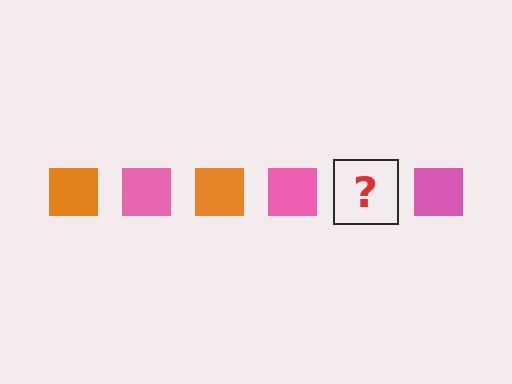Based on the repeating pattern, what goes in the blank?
The blank should be an orange square.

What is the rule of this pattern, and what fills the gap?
The rule is that the pattern cycles through orange, pink squares. The gap should be filled with an orange square.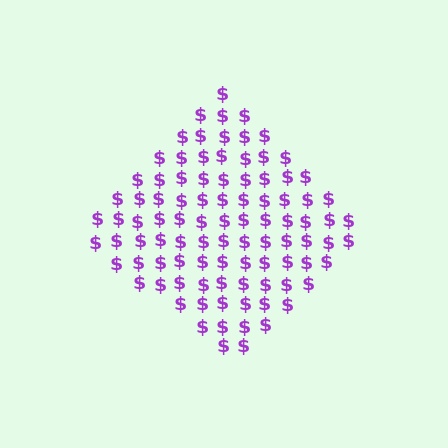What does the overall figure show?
The overall figure shows a diamond.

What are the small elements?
The small elements are dollar signs.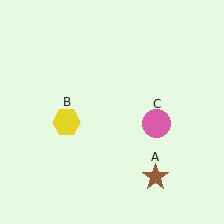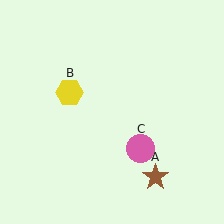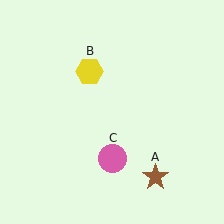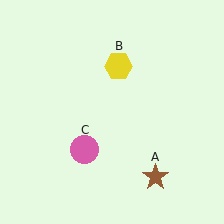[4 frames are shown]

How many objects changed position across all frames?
2 objects changed position: yellow hexagon (object B), pink circle (object C).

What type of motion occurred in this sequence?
The yellow hexagon (object B), pink circle (object C) rotated clockwise around the center of the scene.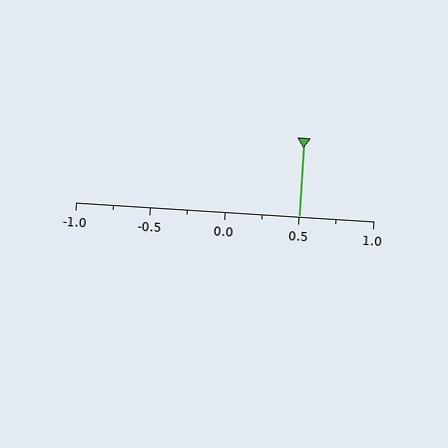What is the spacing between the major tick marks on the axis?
The major ticks are spaced 0.5 apart.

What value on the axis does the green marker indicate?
The marker indicates approximately 0.5.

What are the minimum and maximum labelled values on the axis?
The axis runs from -1.0 to 1.0.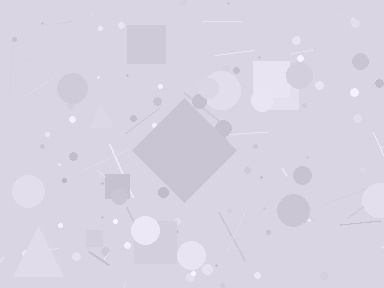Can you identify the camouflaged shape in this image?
The camouflaged shape is a diamond.